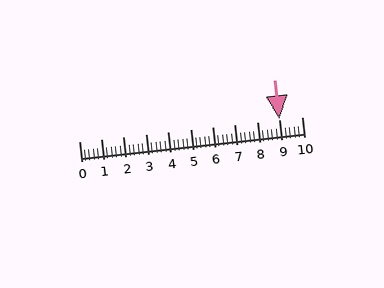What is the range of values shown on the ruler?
The ruler shows values from 0 to 10.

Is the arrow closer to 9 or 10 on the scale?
The arrow is closer to 9.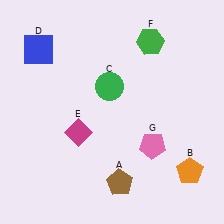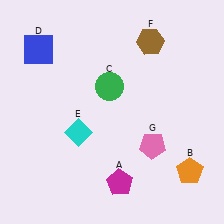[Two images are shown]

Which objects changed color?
A changed from brown to magenta. E changed from magenta to cyan. F changed from green to brown.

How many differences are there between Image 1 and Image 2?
There are 3 differences between the two images.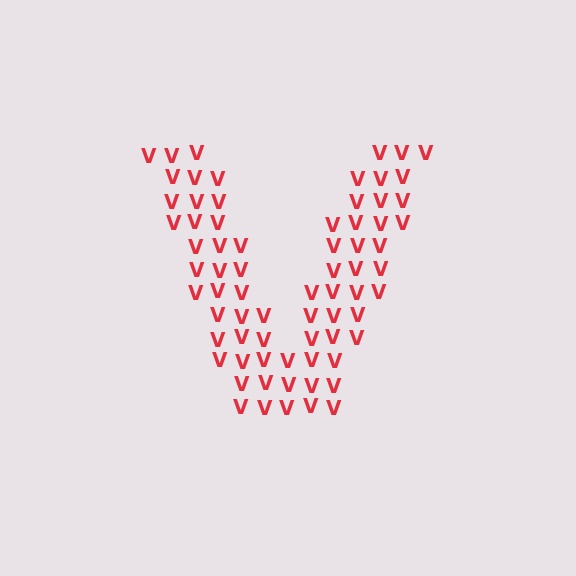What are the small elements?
The small elements are letter V's.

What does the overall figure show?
The overall figure shows the letter V.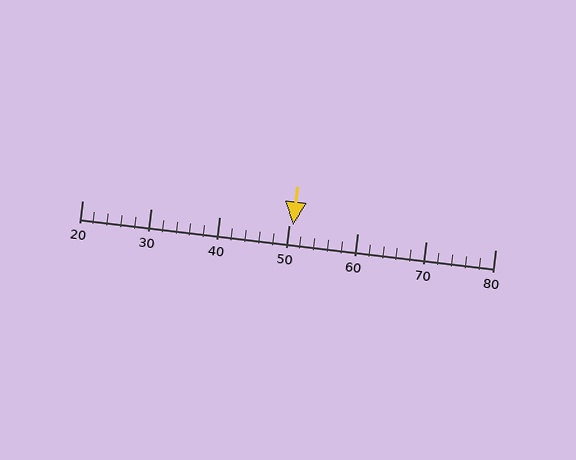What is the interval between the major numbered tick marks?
The major tick marks are spaced 10 units apart.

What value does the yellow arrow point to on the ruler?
The yellow arrow points to approximately 51.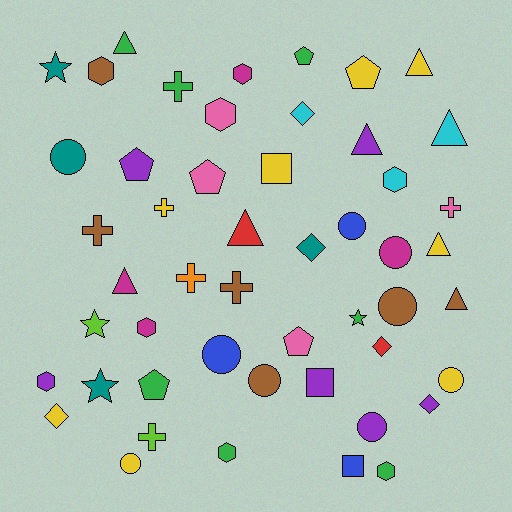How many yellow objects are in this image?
There are 8 yellow objects.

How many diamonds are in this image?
There are 5 diamonds.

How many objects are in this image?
There are 50 objects.